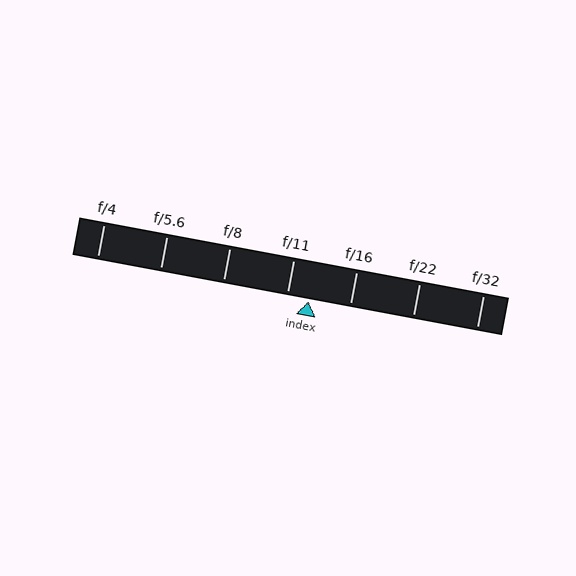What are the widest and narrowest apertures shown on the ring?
The widest aperture shown is f/4 and the narrowest is f/32.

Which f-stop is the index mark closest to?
The index mark is closest to f/11.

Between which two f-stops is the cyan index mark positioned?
The index mark is between f/11 and f/16.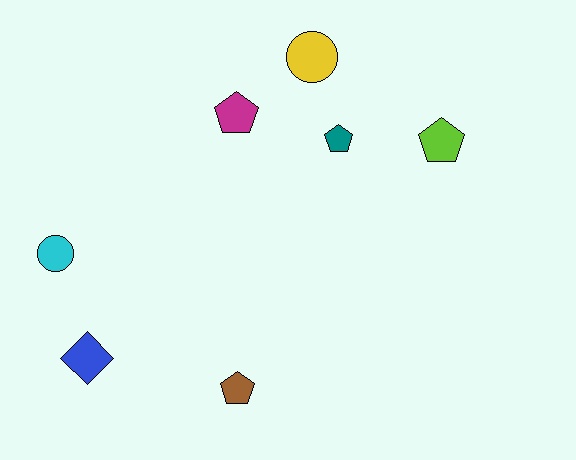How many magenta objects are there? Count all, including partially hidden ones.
There is 1 magenta object.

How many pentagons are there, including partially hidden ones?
There are 4 pentagons.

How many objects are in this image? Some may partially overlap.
There are 7 objects.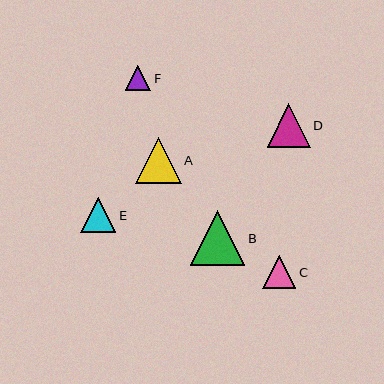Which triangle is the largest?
Triangle B is the largest with a size of approximately 54 pixels.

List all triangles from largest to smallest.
From largest to smallest: B, A, D, E, C, F.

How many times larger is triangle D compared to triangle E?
Triangle D is approximately 1.2 times the size of triangle E.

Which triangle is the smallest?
Triangle F is the smallest with a size of approximately 25 pixels.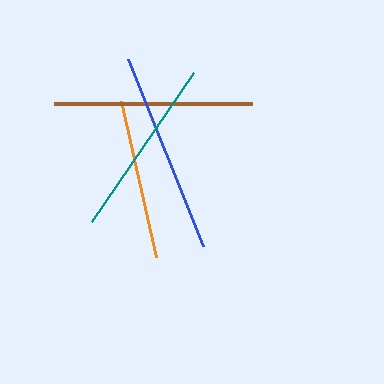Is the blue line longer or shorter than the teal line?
The blue line is longer than the teal line.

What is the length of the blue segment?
The blue segment is approximately 201 pixels long.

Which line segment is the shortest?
The orange line is the shortest at approximately 160 pixels.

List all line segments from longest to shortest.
From longest to shortest: blue, brown, teal, orange.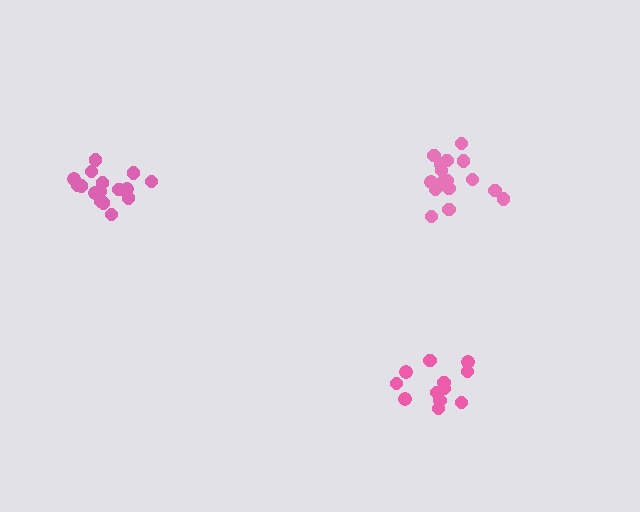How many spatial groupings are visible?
There are 3 spatial groupings.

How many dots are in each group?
Group 1: 12 dots, Group 2: 16 dots, Group 3: 16 dots (44 total).